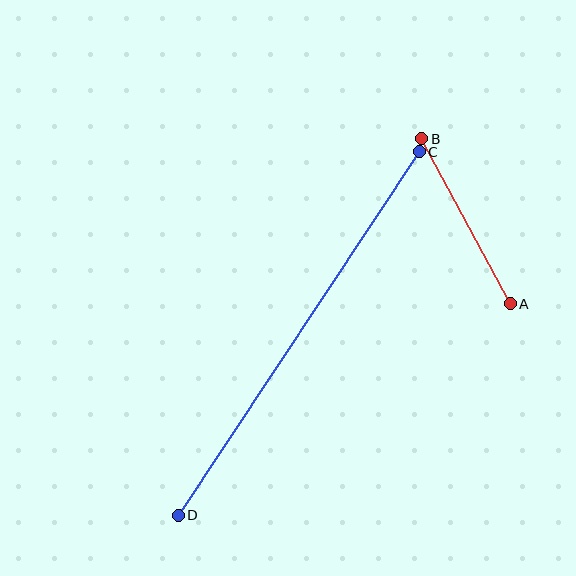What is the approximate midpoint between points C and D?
The midpoint is at approximately (299, 334) pixels.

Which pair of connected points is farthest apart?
Points C and D are farthest apart.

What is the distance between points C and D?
The distance is approximately 436 pixels.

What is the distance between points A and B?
The distance is approximately 187 pixels.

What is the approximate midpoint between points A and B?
The midpoint is at approximately (466, 221) pixels.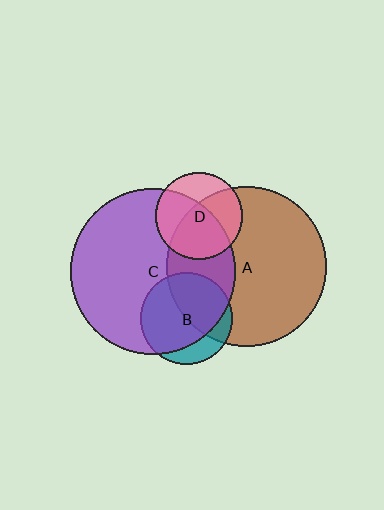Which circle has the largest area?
Circle C (purple).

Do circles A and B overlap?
Yes.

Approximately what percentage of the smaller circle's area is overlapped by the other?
Approximately 45%.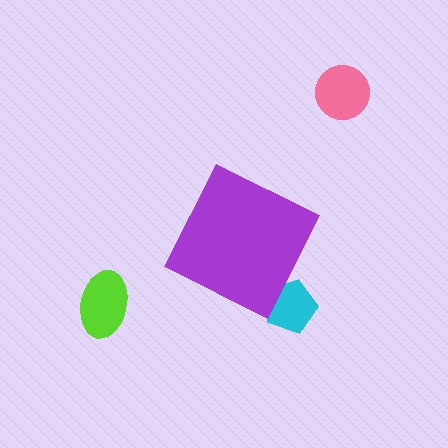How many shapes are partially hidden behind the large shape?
1 shape is partially hidden.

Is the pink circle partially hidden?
No, the pink circle is fully visible.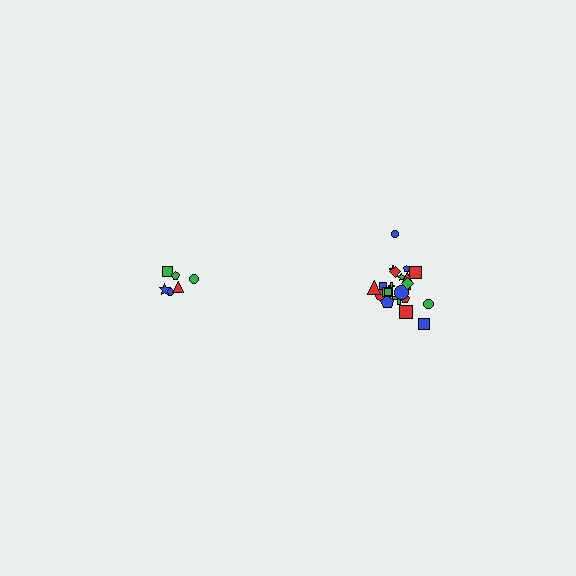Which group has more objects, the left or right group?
The right group.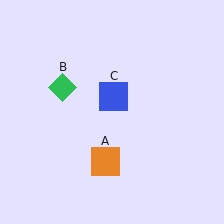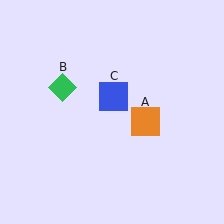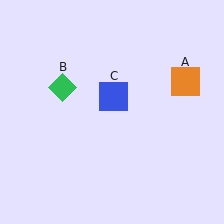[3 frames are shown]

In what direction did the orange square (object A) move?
The orange square (object A) moved up and to the right.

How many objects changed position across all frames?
1 object changed position: orange square (object A).